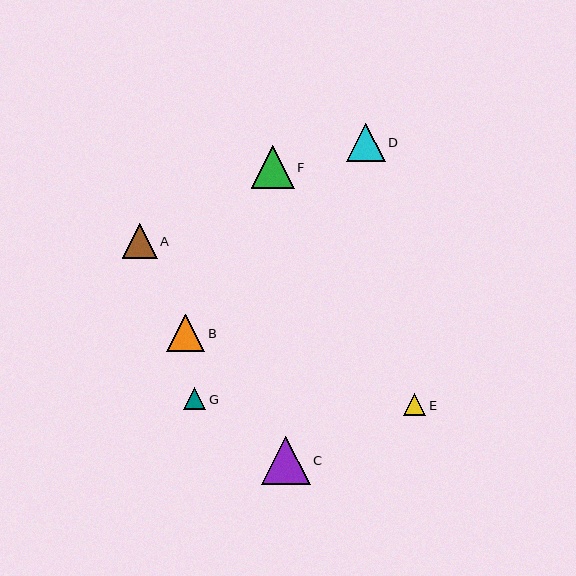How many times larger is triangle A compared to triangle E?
Triangle A is approximately 1.5 times the size of triangle E.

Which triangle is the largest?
Triangle C is the largest with a size of approximately 48 pixels.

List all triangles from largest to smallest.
From largest to smallest: C, F, D, B, A, E, G.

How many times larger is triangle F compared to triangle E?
Triangle F is approximately 1.9 times the size of triangle E.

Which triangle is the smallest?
Triangle G is the smallest with a size of approximately 22 pixels.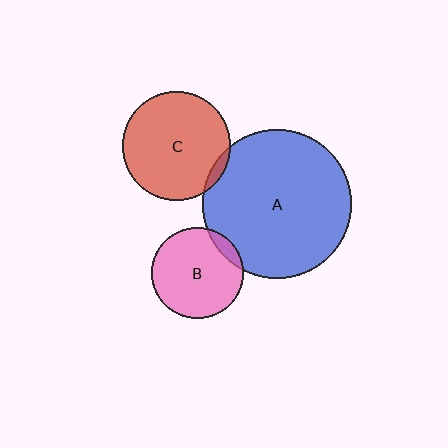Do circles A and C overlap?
Yes.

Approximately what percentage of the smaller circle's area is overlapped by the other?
Approximately 5%.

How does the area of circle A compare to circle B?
Approximately 2.7 times.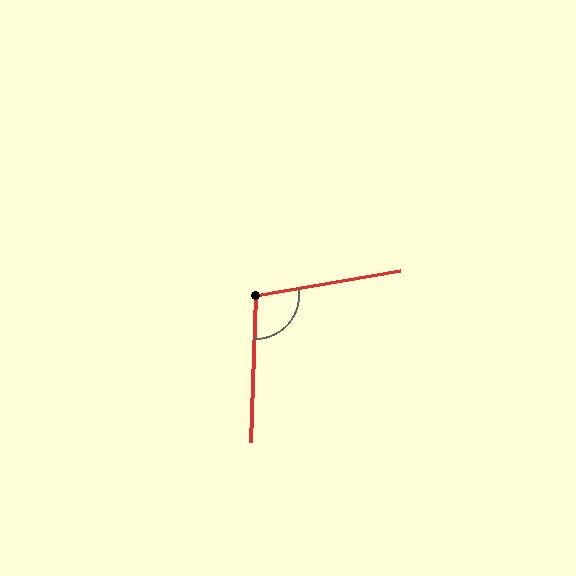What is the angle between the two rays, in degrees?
Approximately 102 degrees.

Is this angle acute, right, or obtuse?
It is obtuse.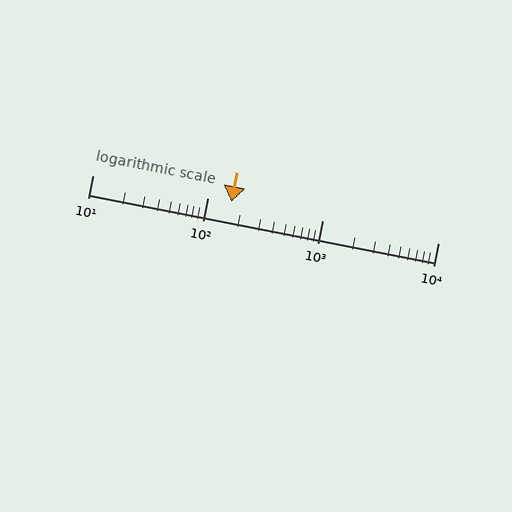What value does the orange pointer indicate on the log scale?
The pointer indicates approximately 160.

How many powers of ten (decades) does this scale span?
The scale spans 3 decades, from 10 to 10000.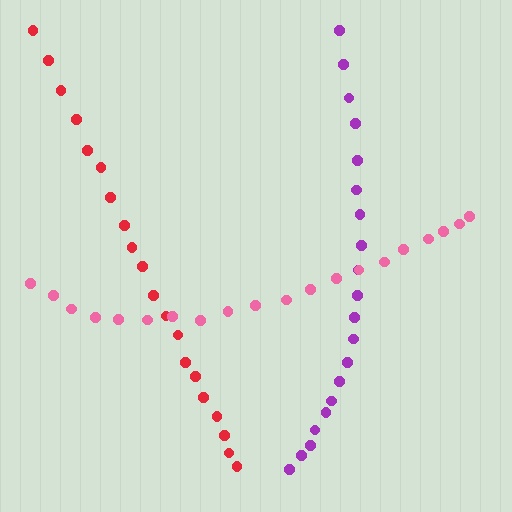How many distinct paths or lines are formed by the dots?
There are 3 distinct paths.